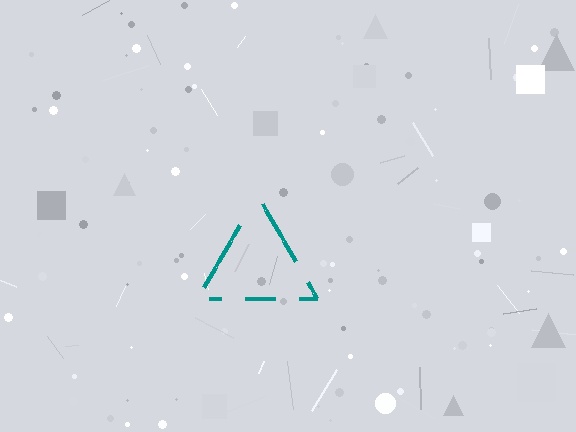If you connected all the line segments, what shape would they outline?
They would outline a triangle.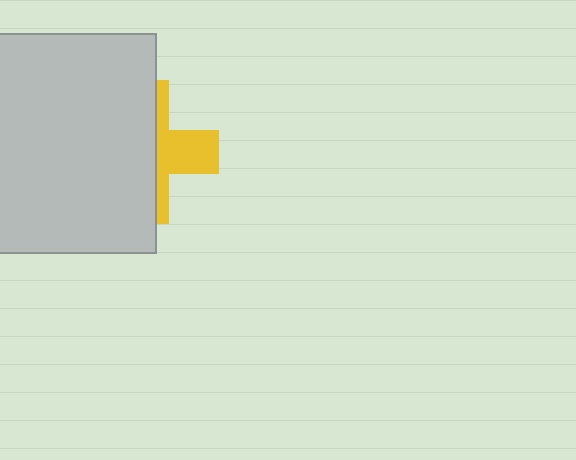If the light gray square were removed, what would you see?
You would see the complete yellow cross.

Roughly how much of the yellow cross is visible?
A small part of it is visible (roughly 37%).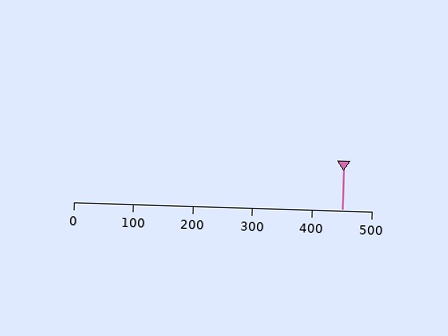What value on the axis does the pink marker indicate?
The marker indicates approximately 450.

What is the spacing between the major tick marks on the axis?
The major ticks are spaced 100 apart.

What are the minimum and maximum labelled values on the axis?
The axis runs from 0 to 500.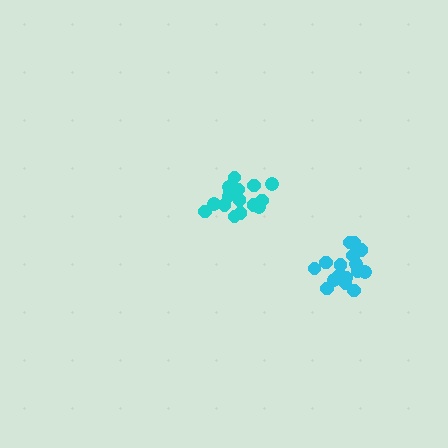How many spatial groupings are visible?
There are 2 spatial groupings.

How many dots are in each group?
Group 1: 18 dots, Group 2: 18 dots (36 total).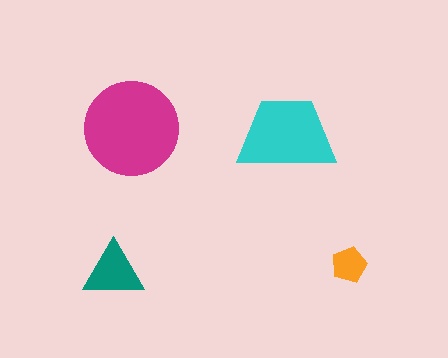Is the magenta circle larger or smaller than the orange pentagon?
Larger.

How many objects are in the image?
There are 4 objects in the image.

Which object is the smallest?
The orange pentagon.